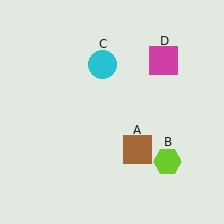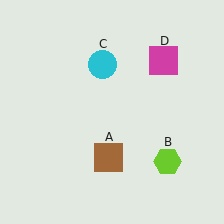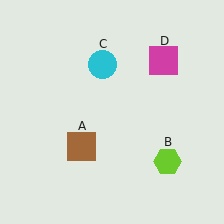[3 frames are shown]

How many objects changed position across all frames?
1 object changed position: brown square (object A).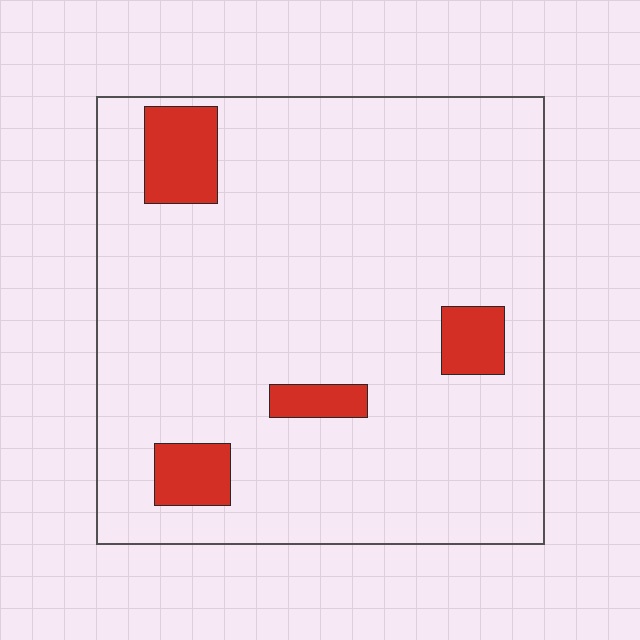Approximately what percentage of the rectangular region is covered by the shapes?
Approximately 10%.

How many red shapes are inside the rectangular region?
4.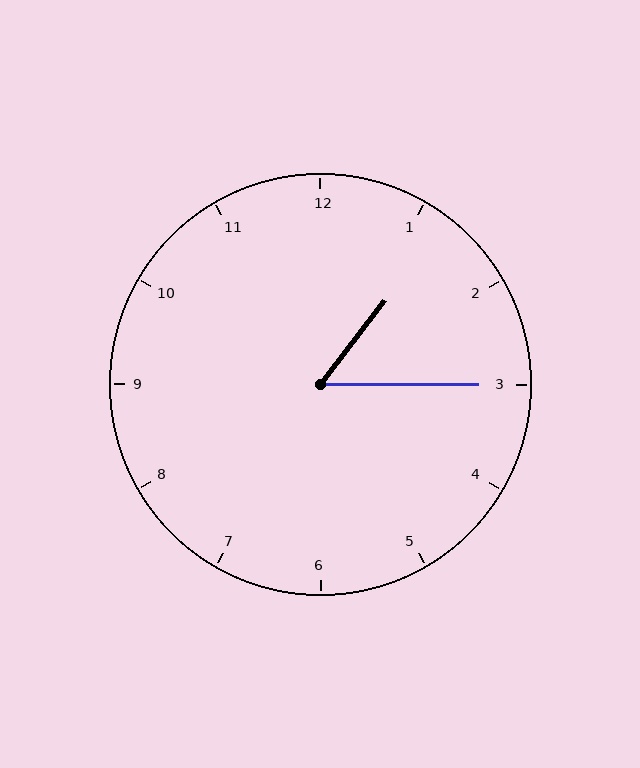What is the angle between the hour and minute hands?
Approximately 52 degrees.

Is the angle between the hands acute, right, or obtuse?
It is acute.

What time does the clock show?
1:15.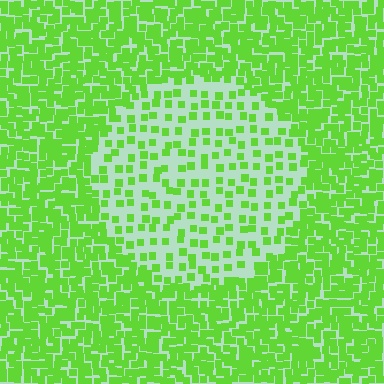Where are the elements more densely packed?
The elements are more densely packed outside the circle boundary.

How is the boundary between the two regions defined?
The boundary is defined by a change in element density (approximately 2.6x ratio). All elements are the same color, size, and shape.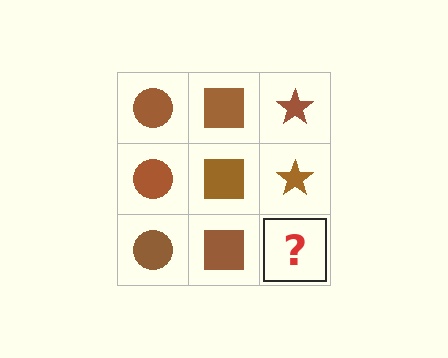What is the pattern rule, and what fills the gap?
The rule is that each column has a consistent shape. The gap should be filled with a brown star.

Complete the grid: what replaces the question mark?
The question mark should be replaced with a brown star.